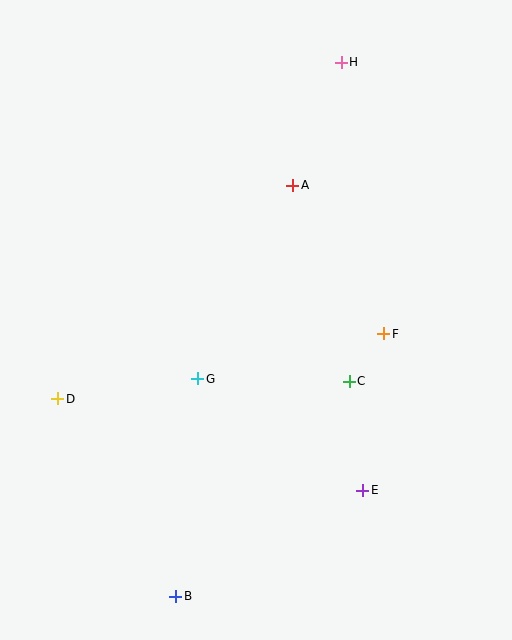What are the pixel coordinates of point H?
Point H is at (341, 62).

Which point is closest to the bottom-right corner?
Point E is closest to the bottom-right corner.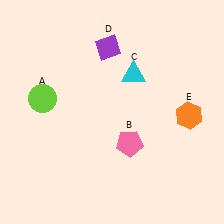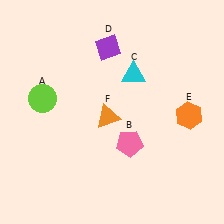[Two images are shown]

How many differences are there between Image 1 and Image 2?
There is 1 difference between the two images.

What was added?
An orange triangle (F) was added in Image 2.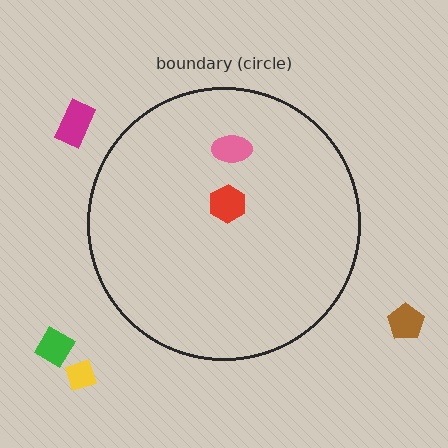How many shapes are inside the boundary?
2 inside, 4 outside.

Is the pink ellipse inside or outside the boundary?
Inside.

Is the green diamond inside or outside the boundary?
Outside.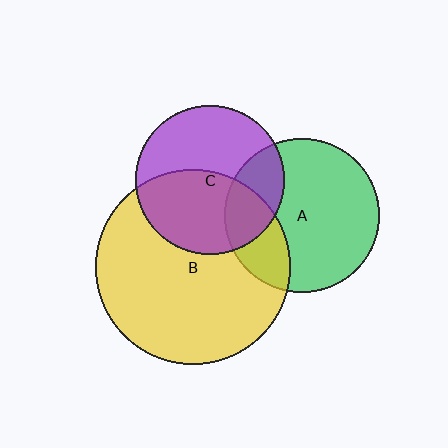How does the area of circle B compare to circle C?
Approximately 1.7 times.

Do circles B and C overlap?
Yes.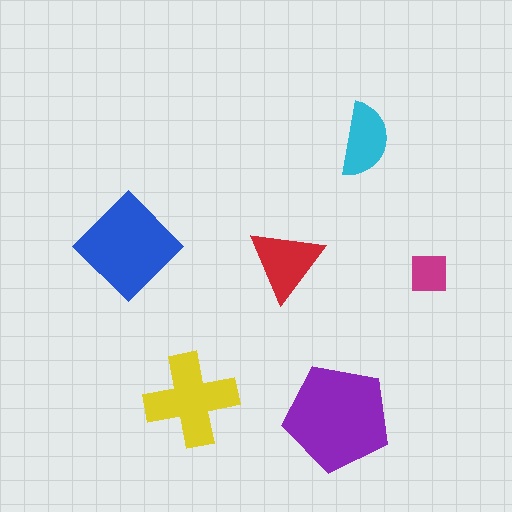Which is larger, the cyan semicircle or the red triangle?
The red triangle.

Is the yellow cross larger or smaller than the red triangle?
Larger.